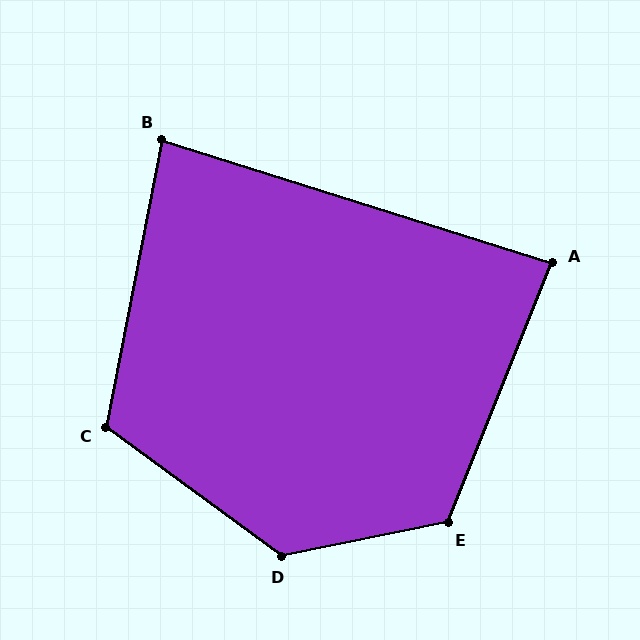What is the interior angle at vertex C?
Approximately 115 degrees (obtuse).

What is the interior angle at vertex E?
Approximately 123 degrees (obtuse).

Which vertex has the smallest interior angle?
B, at approximately 84 degrees.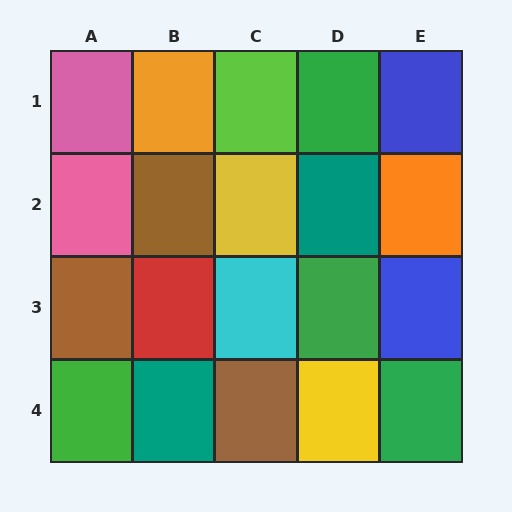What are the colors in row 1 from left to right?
Pink, orange, lime, green, blue.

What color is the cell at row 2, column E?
Orange.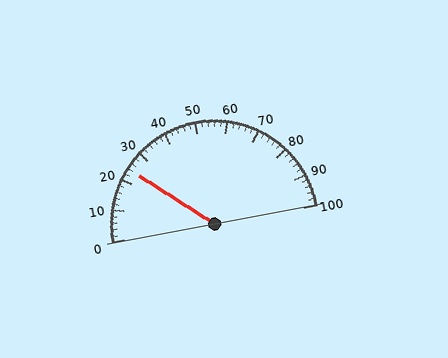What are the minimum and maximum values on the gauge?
The gauge ranges from 0 to 100.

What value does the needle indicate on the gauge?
The needle indicates approximately 24.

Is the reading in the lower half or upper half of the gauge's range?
The reading is in the lower half of the range (0 to 100).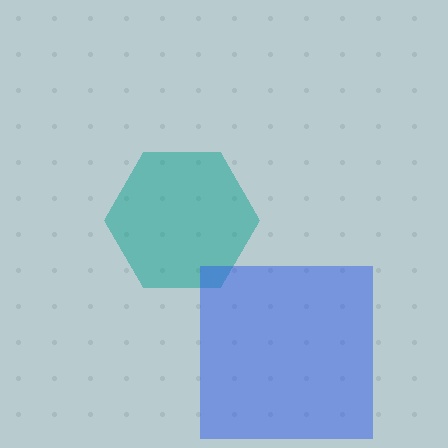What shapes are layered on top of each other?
The layered shapes are: a teal hexagon, a blue square.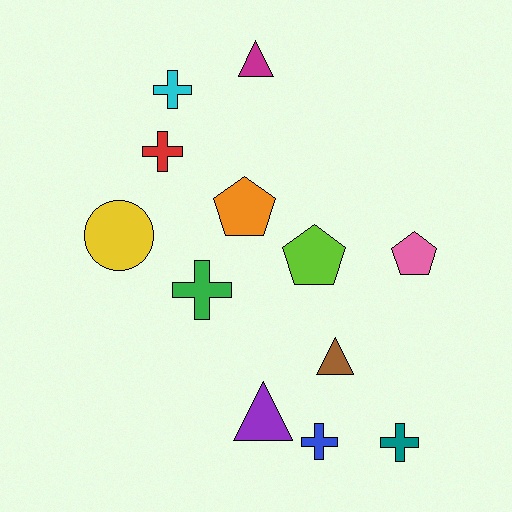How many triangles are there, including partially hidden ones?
There are 3 triangles.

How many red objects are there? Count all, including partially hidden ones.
There is 1 red object.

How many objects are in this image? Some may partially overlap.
There are 12 objects.